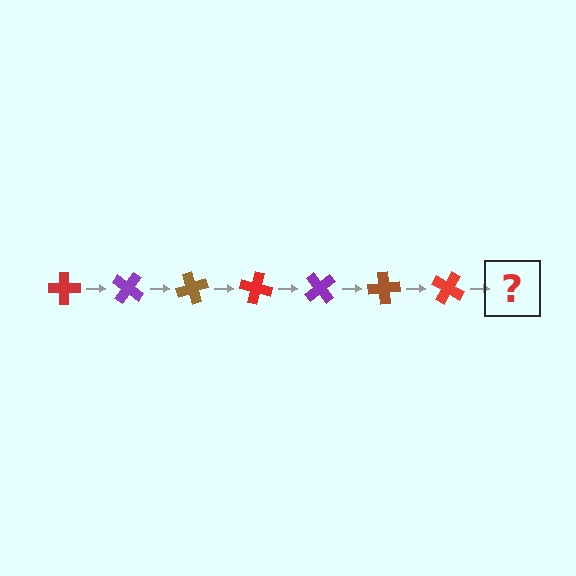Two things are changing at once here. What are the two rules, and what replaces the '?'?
The two rules are that it rotates 35 degrees each step and the color cycles through red, purple, and brown. The '?' should be a purple cross, rotated 245 degrees from the start.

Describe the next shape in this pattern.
It should be a purple cross, rotated 245 degrees from the start.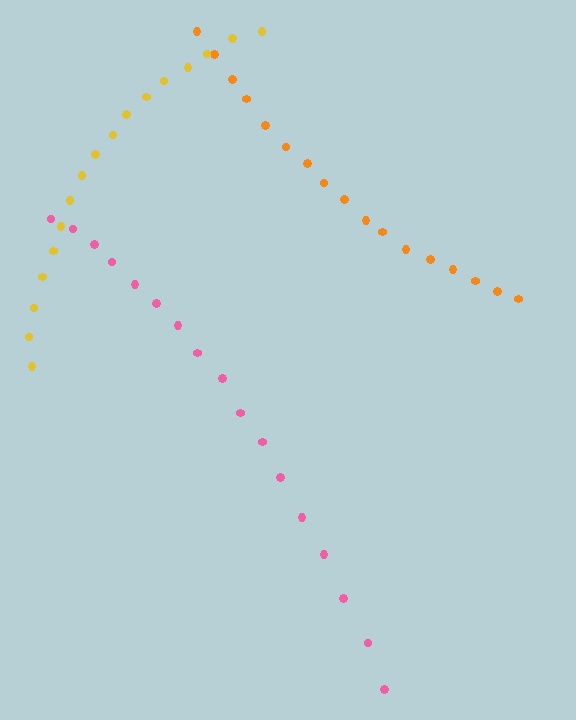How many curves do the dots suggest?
There are 3 distinct paths.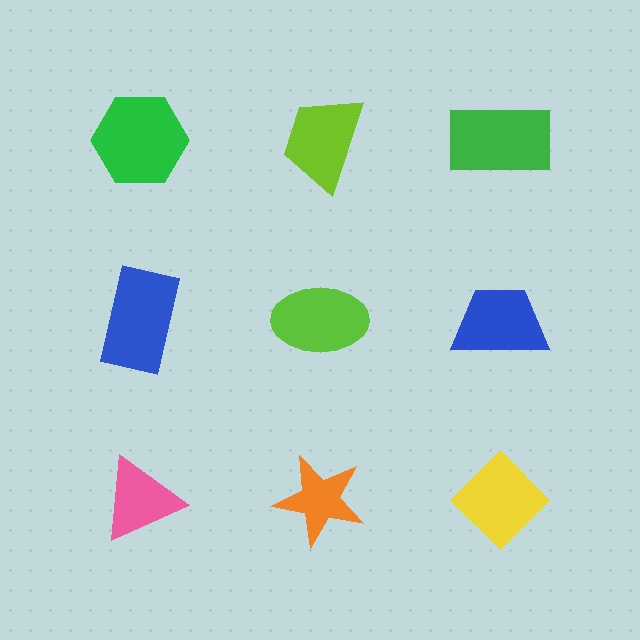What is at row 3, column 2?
An orange star.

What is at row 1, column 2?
A lime trapezoid.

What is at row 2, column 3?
A blue trapezoid.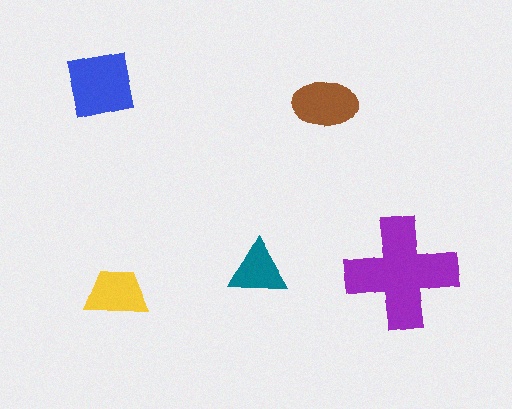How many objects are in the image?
There are 5 objects in the image.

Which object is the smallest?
The teal triangle.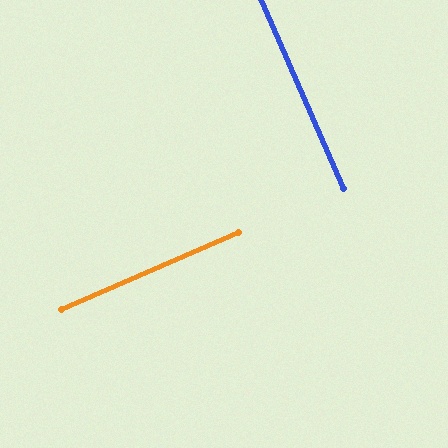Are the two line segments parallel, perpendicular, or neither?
Perpendicular — they meet at approximately 90°.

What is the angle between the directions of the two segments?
Approximately 90 degrees.